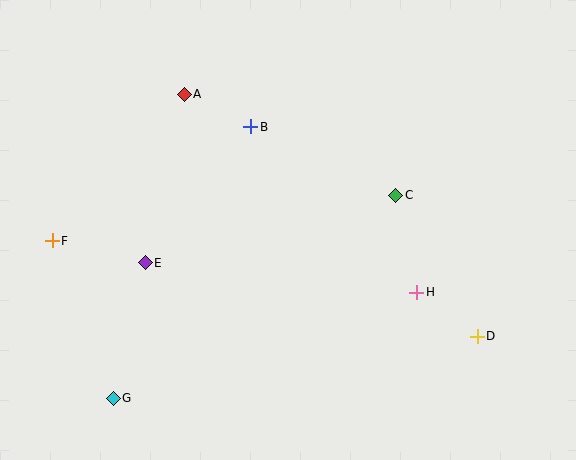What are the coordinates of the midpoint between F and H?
The midpoint between F and H is at (235, 266).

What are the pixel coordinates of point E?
Point E is at (145, 263).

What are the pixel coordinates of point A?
Point A is at (184, 94).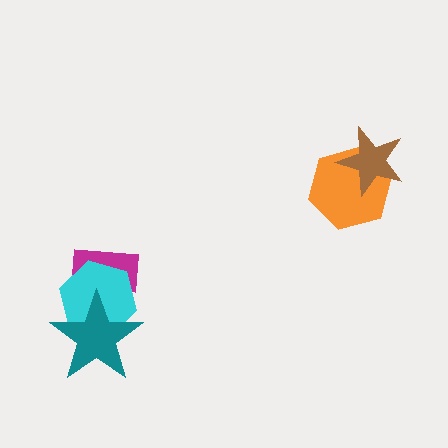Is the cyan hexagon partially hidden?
Yes, it is partially covered by another shape.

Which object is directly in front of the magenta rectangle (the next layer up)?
The cyan hexagon is directly in front of the magenta rectangle.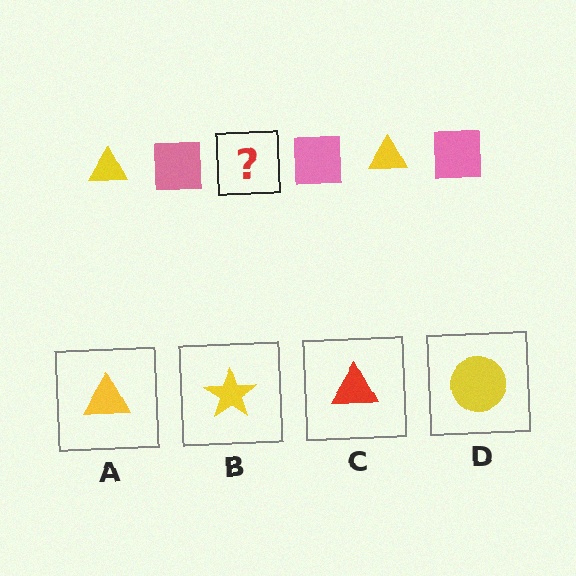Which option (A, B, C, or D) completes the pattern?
A.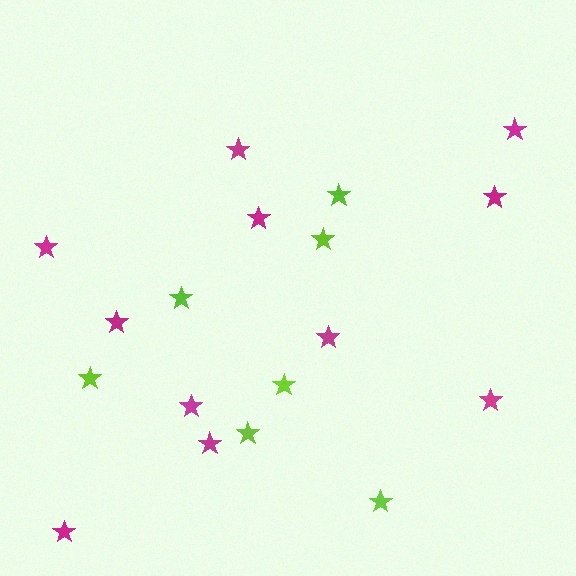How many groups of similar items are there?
There are 2 groups: one group of lime stars (7) and one group of magenta stars (11).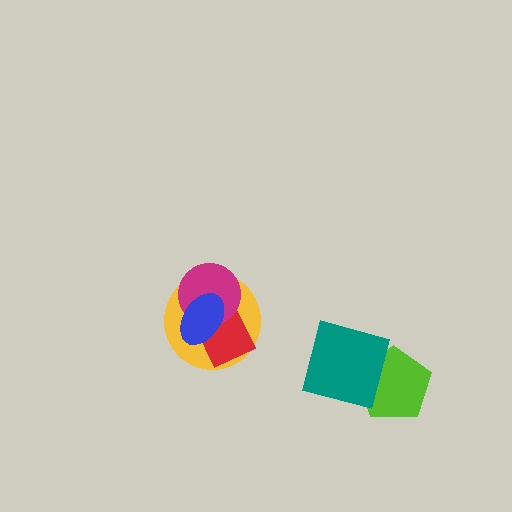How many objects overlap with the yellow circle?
3 objects overlap with the yellow circle.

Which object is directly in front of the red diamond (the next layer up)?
The magenta circle is directly in front of the red diamond.